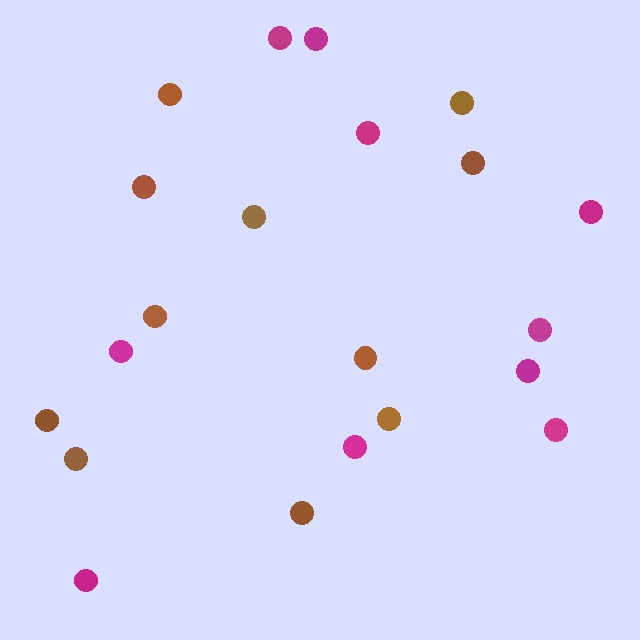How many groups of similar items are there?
There are 2 groups: one group of brown circles (11) and one group of magenta circles (10).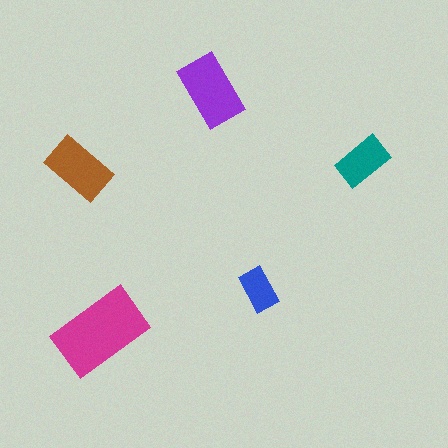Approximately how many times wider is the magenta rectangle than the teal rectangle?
About 2 times wider.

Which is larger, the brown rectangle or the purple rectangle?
The purple one.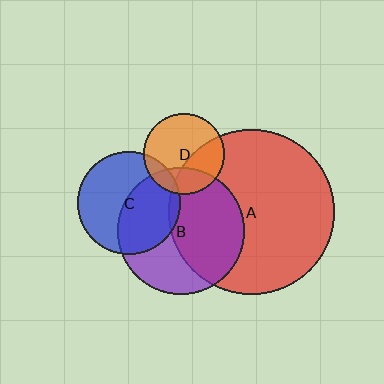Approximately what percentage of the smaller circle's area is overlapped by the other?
Approximately 15%.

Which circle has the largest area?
Circle A (red).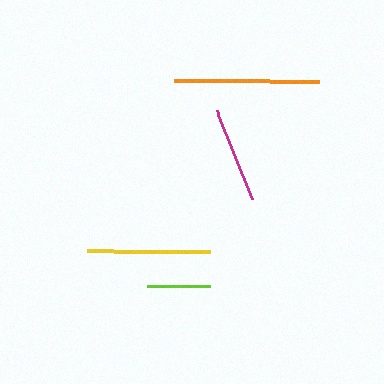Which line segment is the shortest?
The lime line is the shortest at approximately 64 pixels.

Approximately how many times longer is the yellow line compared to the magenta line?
The yellow line is approximately 1.3 times the length of the magenta line.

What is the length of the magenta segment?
The magenta segment is approximately 96 pixels long.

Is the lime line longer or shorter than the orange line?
The orange line is longer than the lime line.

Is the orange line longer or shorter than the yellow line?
The orange line is longer than the yellow line.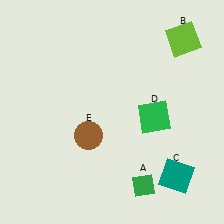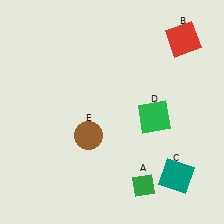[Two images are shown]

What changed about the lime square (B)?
In Image 1, B is lime. In Image 2, it changed to red.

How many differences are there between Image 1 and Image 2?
There is 1 difference between the two images.